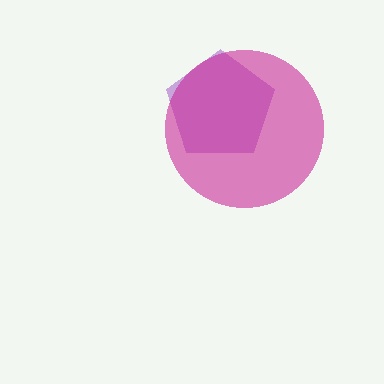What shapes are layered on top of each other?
The layered shapes are: a purple pentagon, a magenta circle.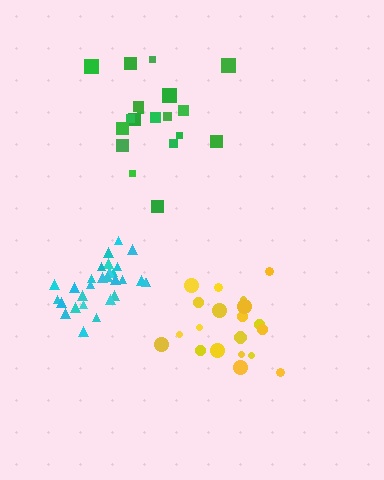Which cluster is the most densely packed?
Cyan.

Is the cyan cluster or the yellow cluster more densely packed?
Cyan.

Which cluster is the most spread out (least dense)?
Green.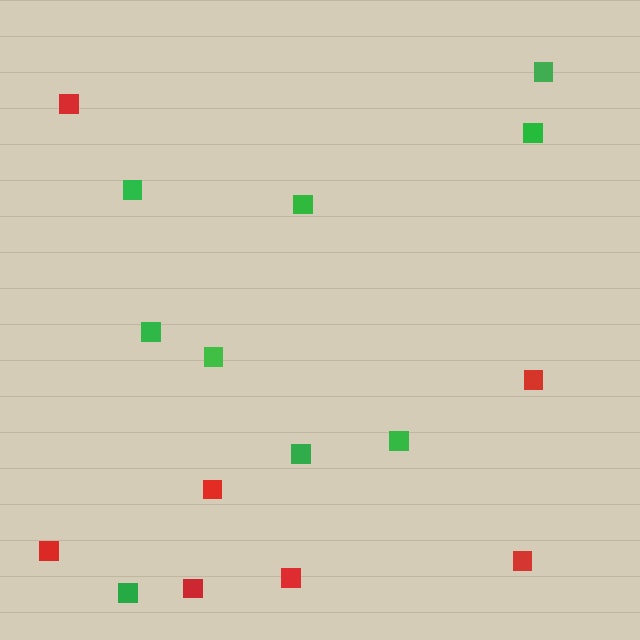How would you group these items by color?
There are 2 groups: one group of red squares (7) and one group of green squares (9).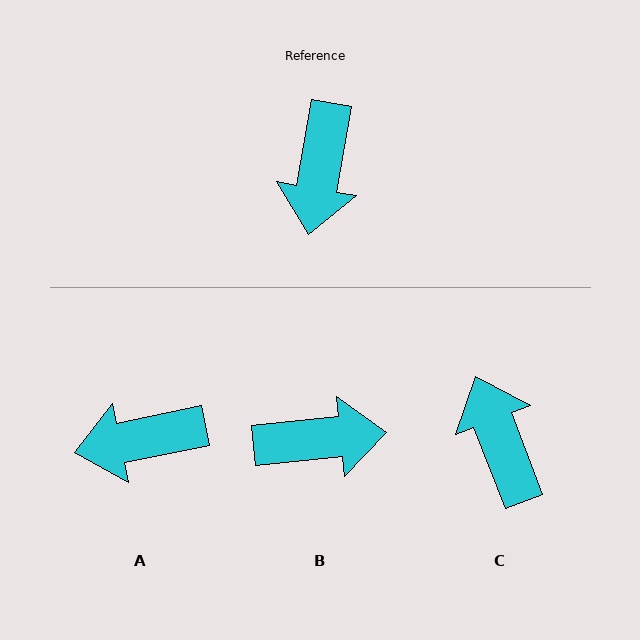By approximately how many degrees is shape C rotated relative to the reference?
Approximately 149 degrees clockwise.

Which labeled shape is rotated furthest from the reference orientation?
C, about 149 degrees away.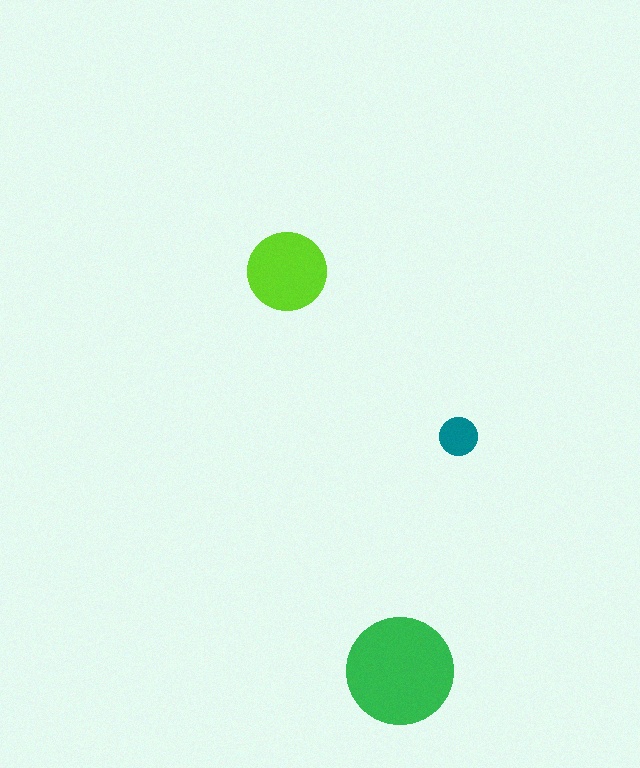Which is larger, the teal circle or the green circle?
The green one.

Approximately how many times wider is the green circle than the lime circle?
About 1.5 times wider.